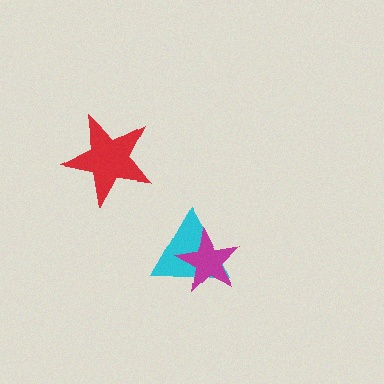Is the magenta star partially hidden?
No, no other shape covers it.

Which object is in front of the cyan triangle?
The magenta star is in front of the cyan triangle.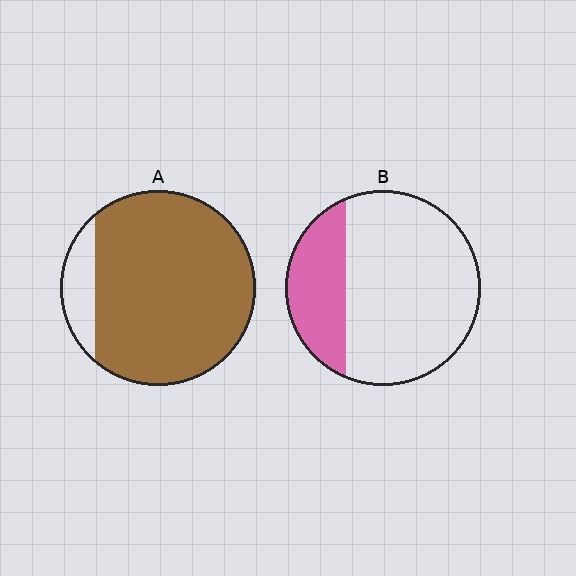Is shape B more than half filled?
No.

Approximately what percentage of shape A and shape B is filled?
A is approximately 90% and B is approximately 25%.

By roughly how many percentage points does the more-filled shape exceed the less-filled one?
By roughly 60 percentage points (A over B).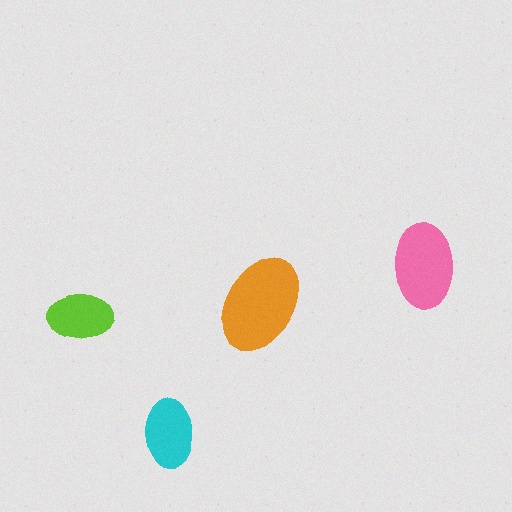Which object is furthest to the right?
The pink ellipse is rightmost.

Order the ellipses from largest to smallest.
the orange one, the pink one, the cyan one, the lime one.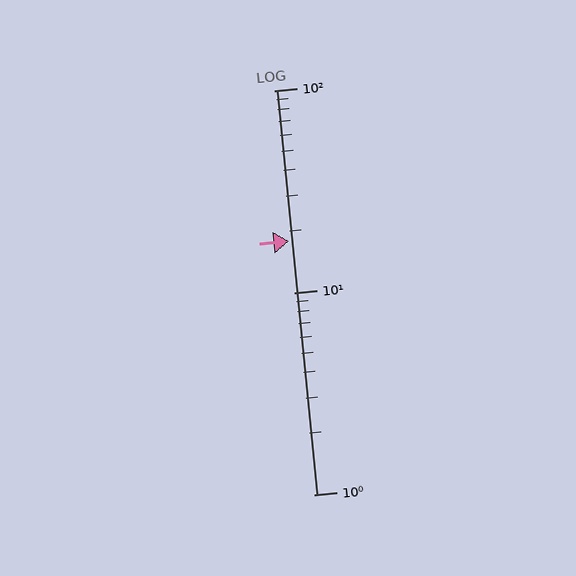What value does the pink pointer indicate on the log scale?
The pointer indicates approximately 18.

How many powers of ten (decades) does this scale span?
The scale spans 2 decades, from 1 to 100.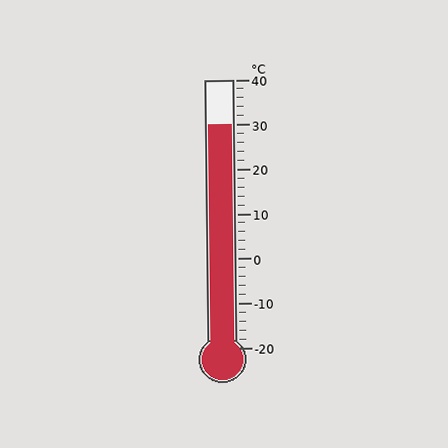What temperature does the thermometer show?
The thermometer shows approximately 30°C.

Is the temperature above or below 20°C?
The temperature is above 20°C.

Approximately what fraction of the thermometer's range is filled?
The thermometer is filled to approximately 85% of its range.